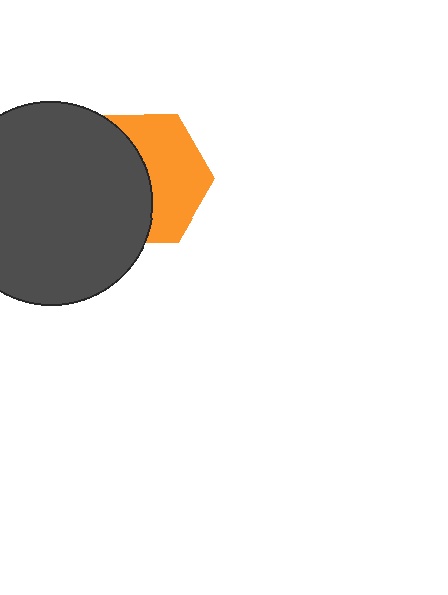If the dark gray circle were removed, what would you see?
You would see the complete orange hexagon.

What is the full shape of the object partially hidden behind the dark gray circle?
The partially hidden object is an orange hexagon.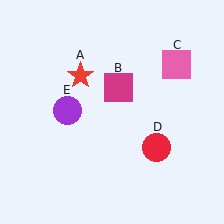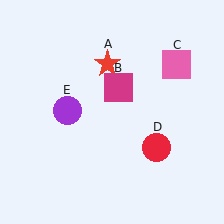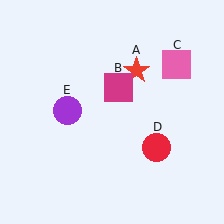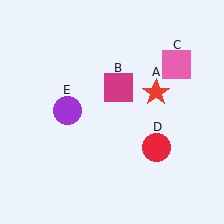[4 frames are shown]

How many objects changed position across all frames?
1 object changed position: red star (object A).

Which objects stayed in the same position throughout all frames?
Magenta square (object B) and pink square (object C) and red circle (object D) and purple circle (object E) remained stationary.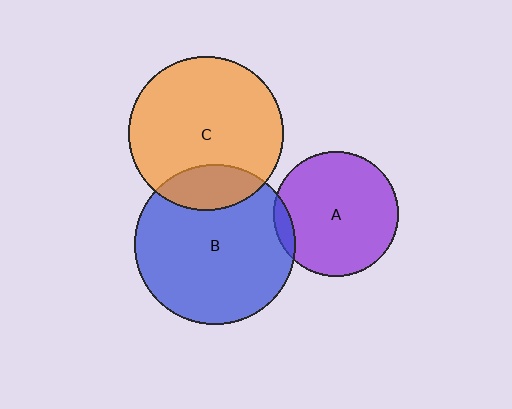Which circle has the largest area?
Circle B (blue).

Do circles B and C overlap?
Yes.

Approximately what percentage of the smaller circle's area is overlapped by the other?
Approximately 20%.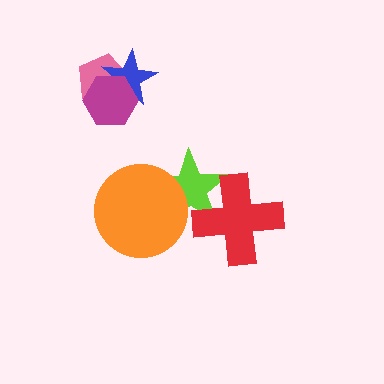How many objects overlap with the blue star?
2 objects overlap with the blue star.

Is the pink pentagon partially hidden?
Yes, it is partially covered by another shape.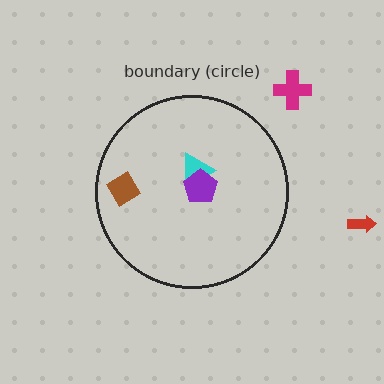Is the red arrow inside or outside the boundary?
Outside.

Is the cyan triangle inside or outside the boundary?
Inside.